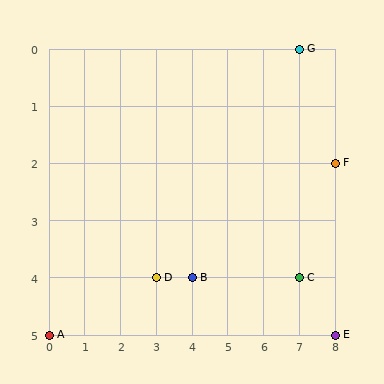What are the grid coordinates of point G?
Point G is at grid coordinates (7, 0).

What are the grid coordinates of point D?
Point D is at grid coordinates (3, 4).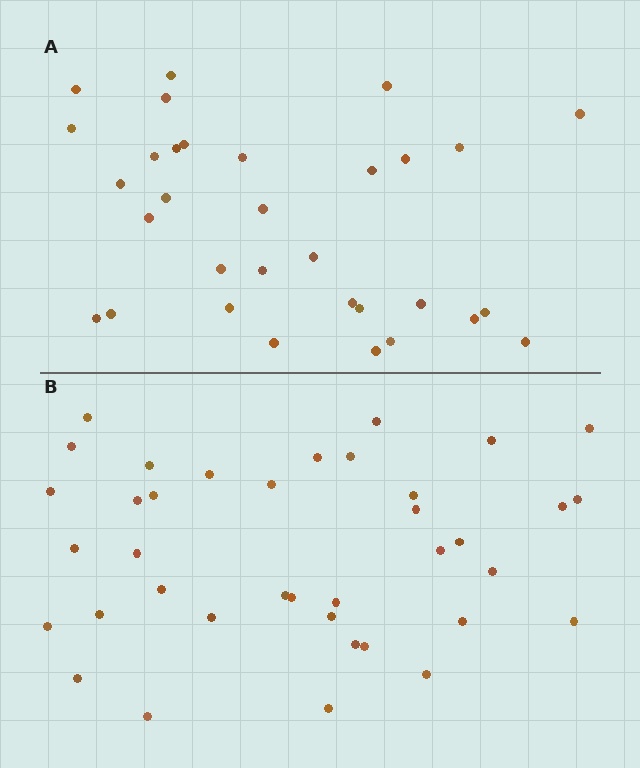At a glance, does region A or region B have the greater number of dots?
Region B (the bottom region) has more dots.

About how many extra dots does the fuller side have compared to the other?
Region B has about 6 more dots than region A.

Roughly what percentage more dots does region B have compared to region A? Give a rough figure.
About 20% more.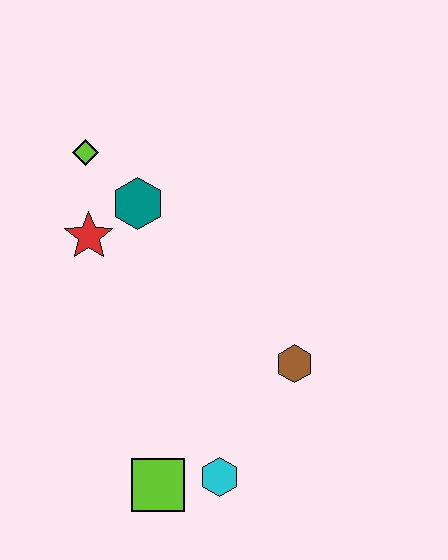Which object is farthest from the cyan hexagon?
The lime diamond is farthest from the cyan hexagon.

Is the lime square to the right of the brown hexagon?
No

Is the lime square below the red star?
Yes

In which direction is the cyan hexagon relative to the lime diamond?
The cyan hexagon is below the lime diamond.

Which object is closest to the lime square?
The cyan hexagon is closest to the lime square.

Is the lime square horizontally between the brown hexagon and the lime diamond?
Yes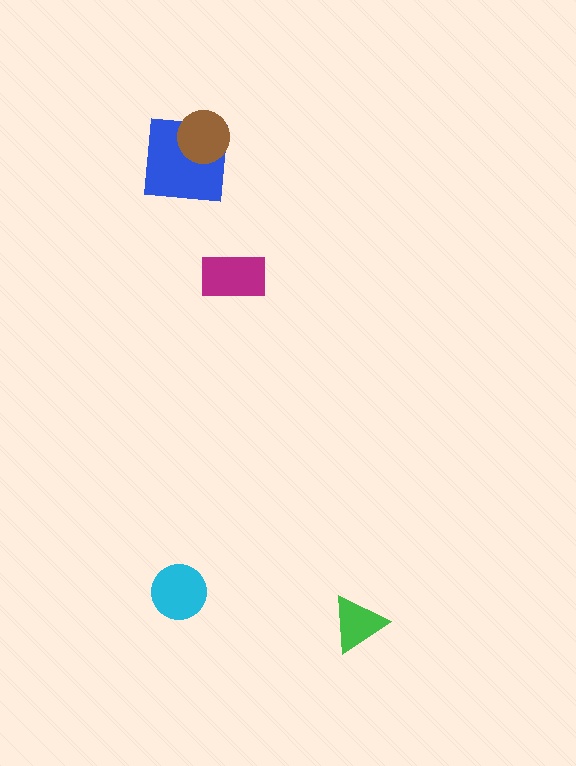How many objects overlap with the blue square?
1 object overlaps with the blue square.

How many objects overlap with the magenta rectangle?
0 objects overlap with the magenta rectangle.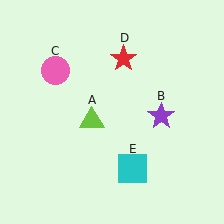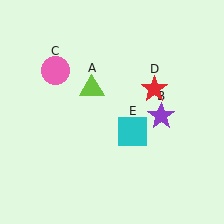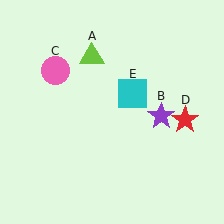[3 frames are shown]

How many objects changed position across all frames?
3 objects changed position: lime triangle (object A), red star (object D), cyan square (object E).